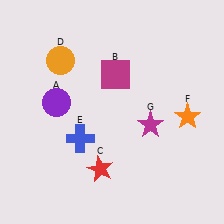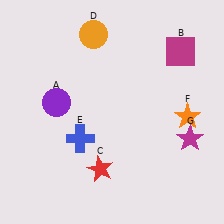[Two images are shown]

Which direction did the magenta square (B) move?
The magenta square (B) moved right.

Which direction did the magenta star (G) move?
The magenta star (G) moved right.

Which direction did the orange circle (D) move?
The orange circle (D) moved right.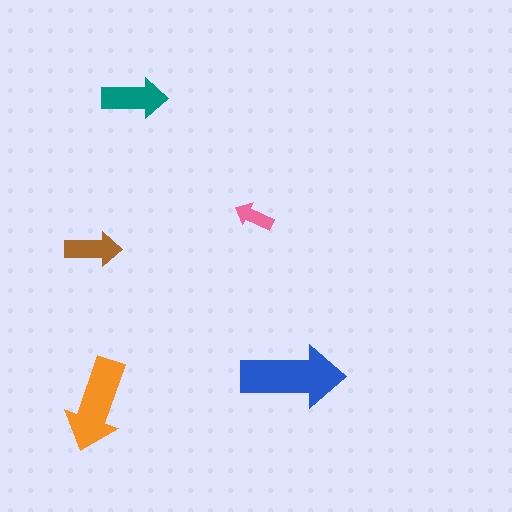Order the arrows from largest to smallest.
the blue one, the orange one, the teal one, the brown one, the pink one.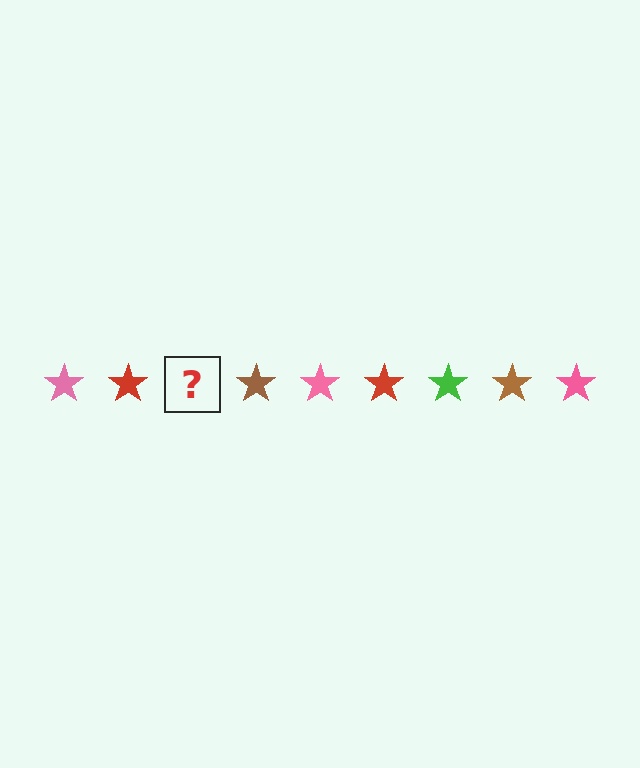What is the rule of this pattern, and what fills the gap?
The rule is that the pattern cycles through pink, red, green, brown stars. The gap should be filled with a green star.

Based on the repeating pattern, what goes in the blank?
The blank should be a green star.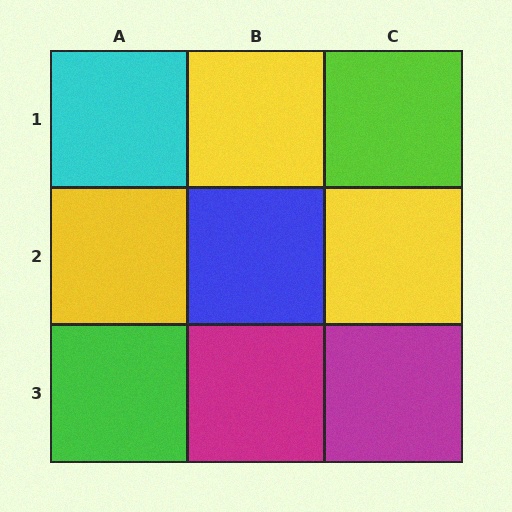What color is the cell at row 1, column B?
Yellow.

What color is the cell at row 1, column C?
Lime.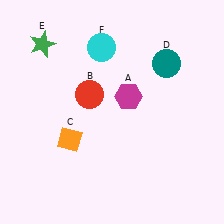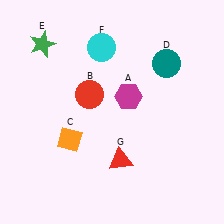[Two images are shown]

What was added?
A red triangle (G) was added in Image 2.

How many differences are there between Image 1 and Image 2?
There is 1 difference between the two images.